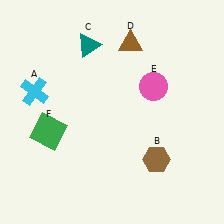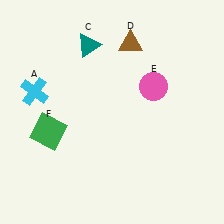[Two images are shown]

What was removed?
The brown hexagon (B) was removed in Image 2.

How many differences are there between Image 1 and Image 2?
There is 1 difference between the two images.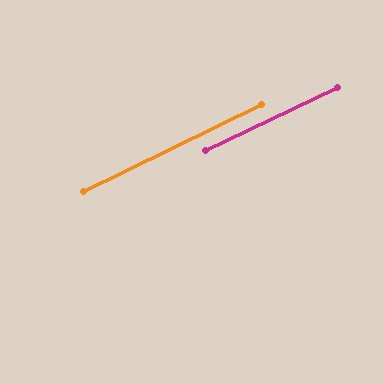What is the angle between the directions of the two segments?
Approximately 0 degrees.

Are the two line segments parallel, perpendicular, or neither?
Parallel — their directions differ by only 0.5°.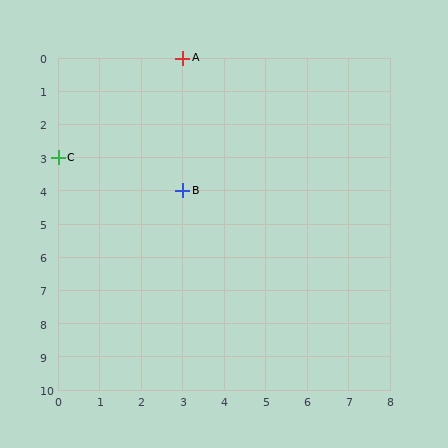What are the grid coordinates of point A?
Point A is at grid coordinates (3, 0).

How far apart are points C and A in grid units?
Points C and A are 3 columns and 3 rows apart (about 4.2 grid units diagonally).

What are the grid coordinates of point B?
Point B is at grid coordinates (3, 4).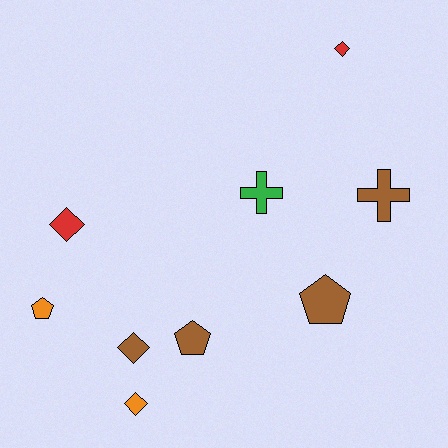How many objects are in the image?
There are 9 objects.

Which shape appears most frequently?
Diamond, with 4 objects.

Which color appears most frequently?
Brown, with 4 objects.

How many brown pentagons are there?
There are 2 brown pentagons.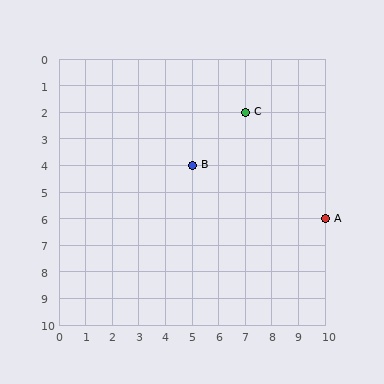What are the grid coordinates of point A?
Point A is at grid coordinates (10, 6).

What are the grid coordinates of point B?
Point B is at grid coordinates (5, 4).